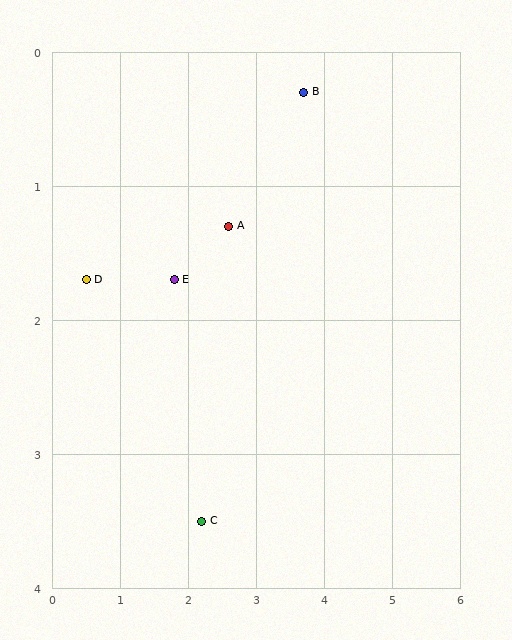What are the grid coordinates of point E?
Point E is at approximately (1.8, 1.7).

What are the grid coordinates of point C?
Point C is at approximately (2.2, 3.5).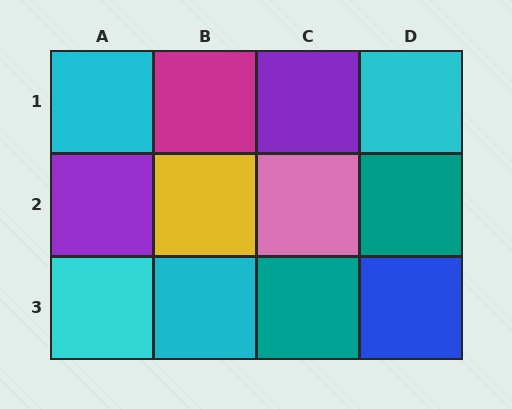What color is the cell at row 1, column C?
Purple.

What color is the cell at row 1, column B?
Magenta.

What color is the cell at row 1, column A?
Cyan.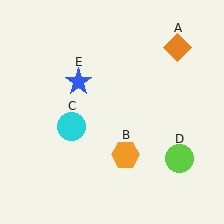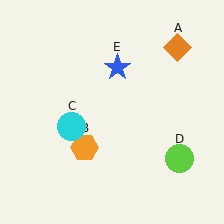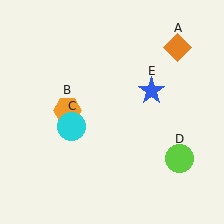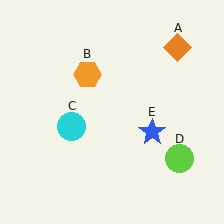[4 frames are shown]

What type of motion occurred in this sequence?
The orange hexagon (object B), blue star (object E) rotated clockwise around the center of the scene.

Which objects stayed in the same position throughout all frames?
Orange diamond (object A) and cyan circle (object C) and lime circle (object D) remained stationary.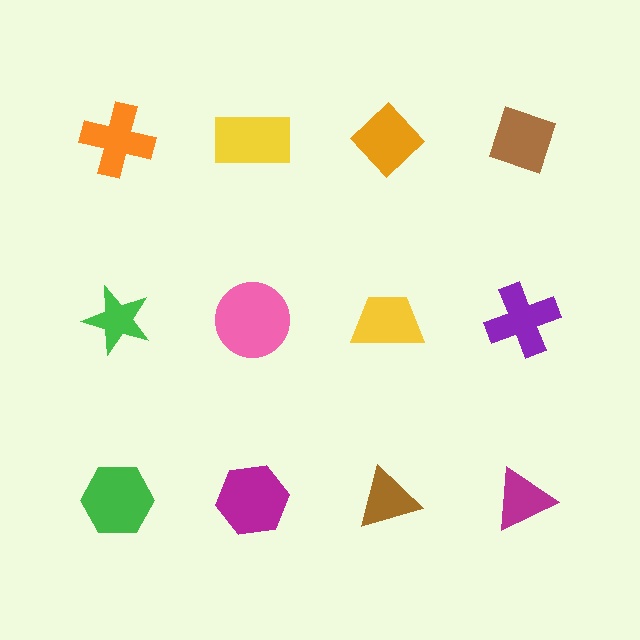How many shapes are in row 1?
4 shapes.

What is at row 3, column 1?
A green hexagon.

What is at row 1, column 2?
A yellow rectangle.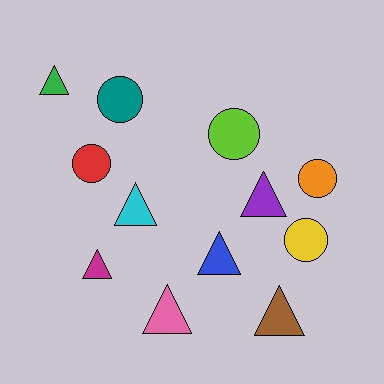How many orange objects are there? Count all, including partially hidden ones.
There is 1 orange object.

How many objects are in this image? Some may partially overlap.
There are 12 objects.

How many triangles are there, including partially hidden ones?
There are 7 triangles.